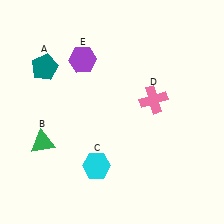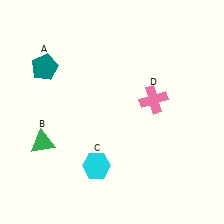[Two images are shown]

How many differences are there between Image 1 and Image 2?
There is 1 difference between the two images.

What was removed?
The purple hexagon (E) was removed in Image 2.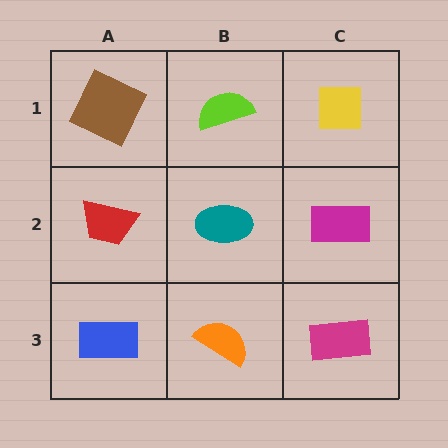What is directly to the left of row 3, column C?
An orange semicircle.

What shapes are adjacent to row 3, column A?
A red trapezoid (row 2, column A), an orange semicircle (row 3, column B).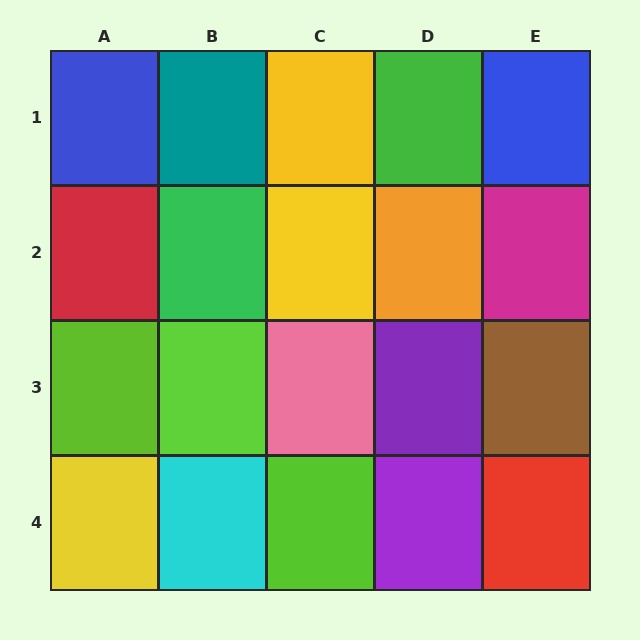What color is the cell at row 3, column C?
Pink.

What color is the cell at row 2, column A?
Red.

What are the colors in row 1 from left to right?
Blue, teal, yellow, green, blue.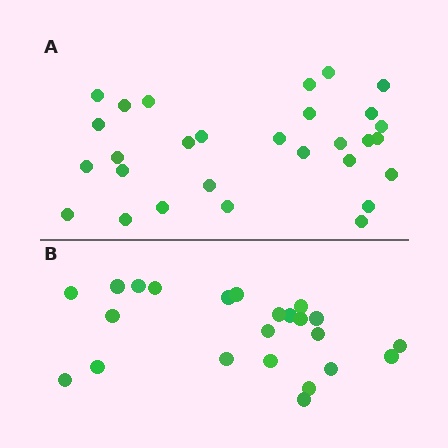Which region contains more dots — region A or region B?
Region A (the top region) has more dots.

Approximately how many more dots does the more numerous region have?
Region A has about 6 more dots than region B.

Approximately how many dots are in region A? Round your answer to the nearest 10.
About 30 dots. (The exact count is 29, which rounds to 30.)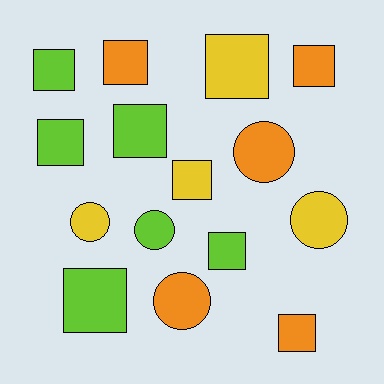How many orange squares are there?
There are 3 orange squares.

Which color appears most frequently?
Lime, with 6 objects.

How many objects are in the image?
There are 15 objects.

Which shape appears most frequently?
Square, with 10 objects.